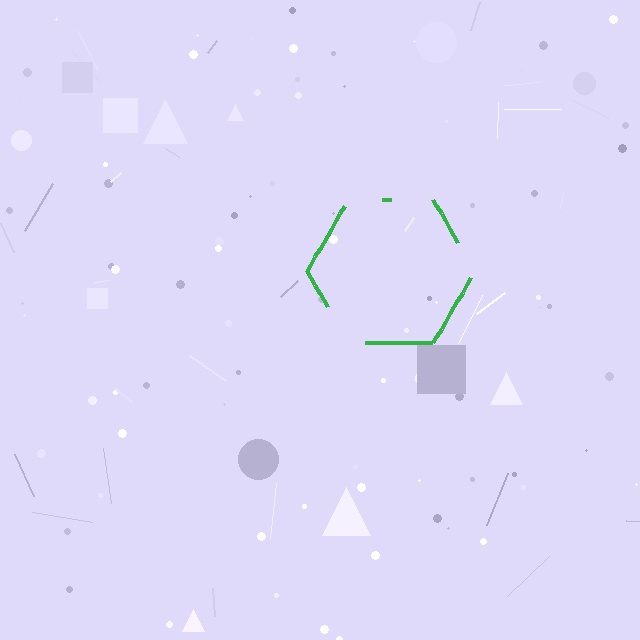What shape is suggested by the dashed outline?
The dashed outline suggests a hexagon.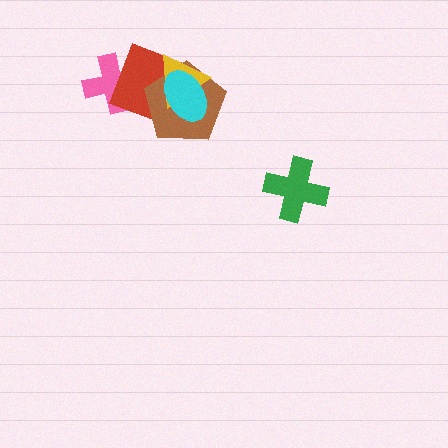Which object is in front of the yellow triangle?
The cyan ellipse is in front of the yellow triangle.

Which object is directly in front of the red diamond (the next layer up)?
The brown pentagon is directly in front of the red diamond.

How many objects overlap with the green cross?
0 objects overlap with the green cross.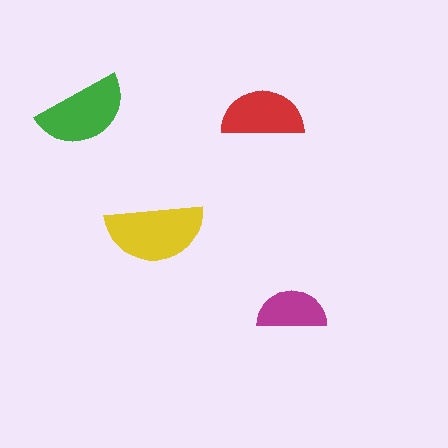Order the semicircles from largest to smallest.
the yellow one, the green one, the red one, the magenta one.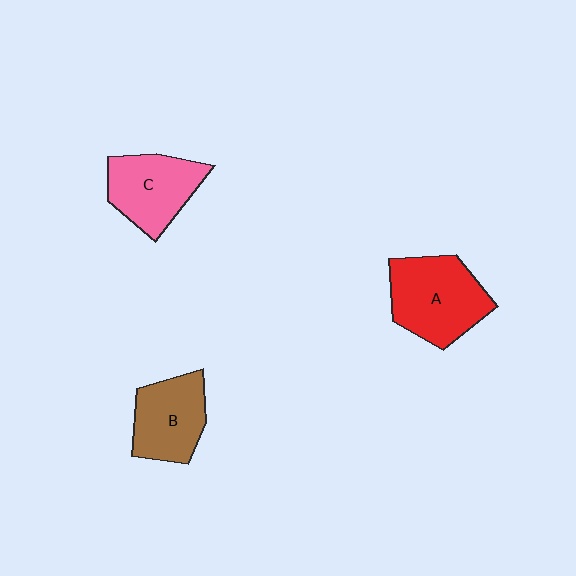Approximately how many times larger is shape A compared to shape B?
Approximately 1.3 times.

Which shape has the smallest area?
Shape B (brown).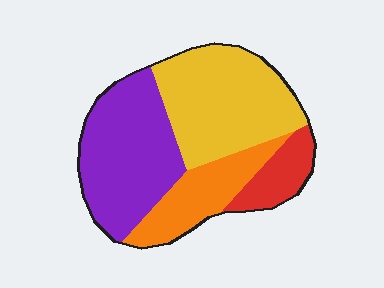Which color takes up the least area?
Red, at roughly 10%.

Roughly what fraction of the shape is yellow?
Yellow takes up between a quarter and a half of the shape.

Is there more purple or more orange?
Purple.